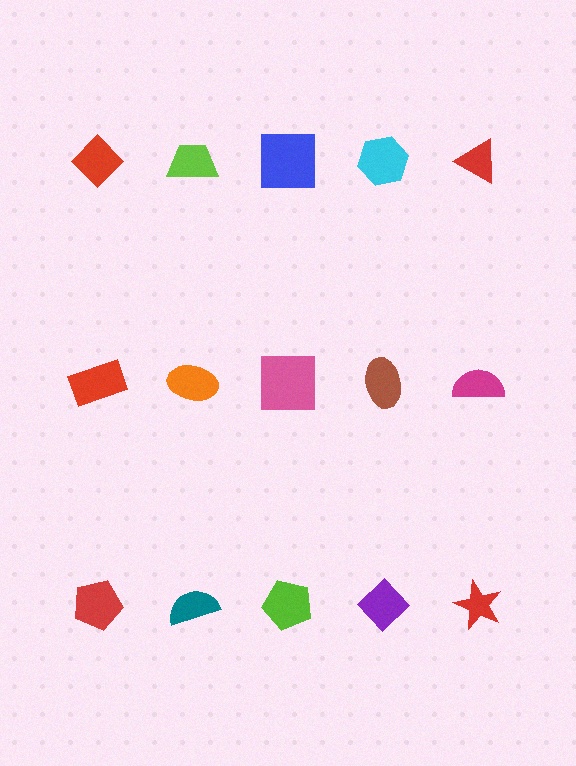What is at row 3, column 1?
A red pentagon.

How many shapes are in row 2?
5 shapes.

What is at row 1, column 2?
A lime trapezoid.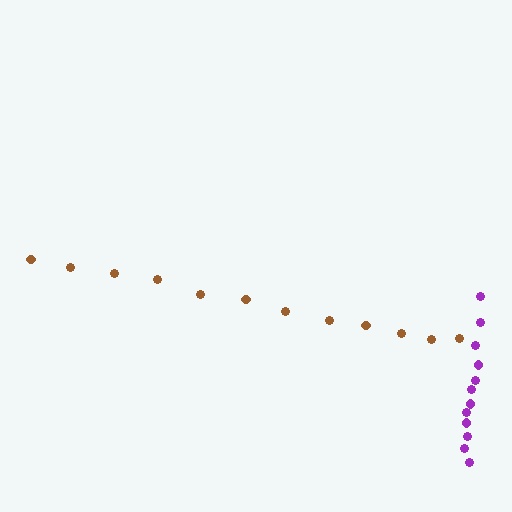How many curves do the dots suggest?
There are 2 distinct paths.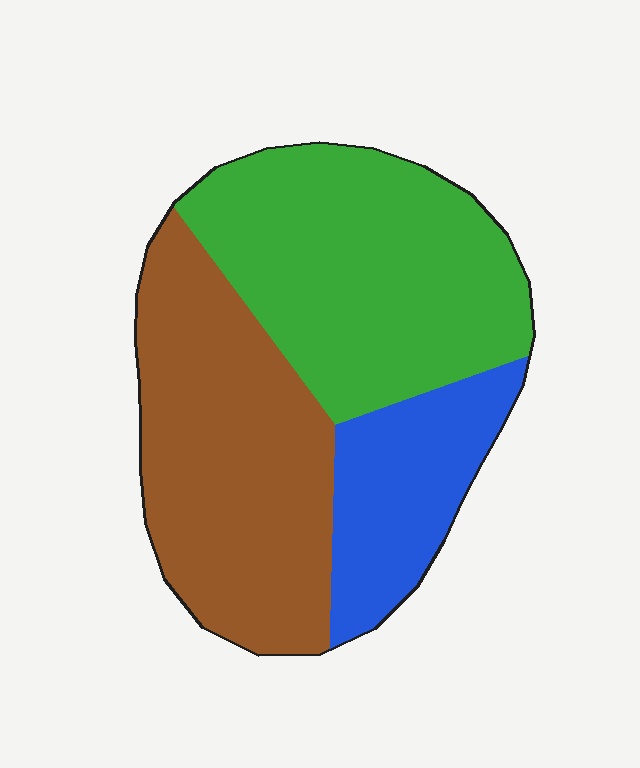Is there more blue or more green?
Green.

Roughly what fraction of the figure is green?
Green covers about 40% of the figure.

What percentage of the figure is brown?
Brown takes up between a third and a half of the figure.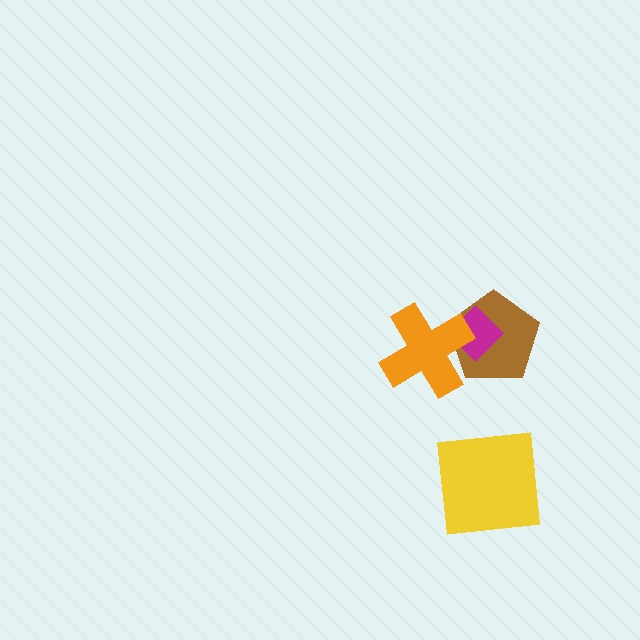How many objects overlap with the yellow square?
0 objects overlap with the yellow square.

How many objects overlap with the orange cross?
2 objects overlap with the orange cross.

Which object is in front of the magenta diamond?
The orange cross is in front of the magenta diamond.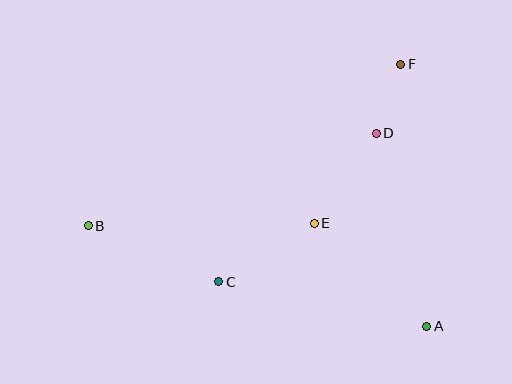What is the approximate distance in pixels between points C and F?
The distance between C and F is approximately 284 pixels.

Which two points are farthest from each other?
Points A and B are farthest from each other.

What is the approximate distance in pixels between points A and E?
The distance between A and E is approximately 152 pixels.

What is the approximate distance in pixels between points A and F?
The distance between A and F is approximately 263 pixels.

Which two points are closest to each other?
Points D and F are closest to each other.